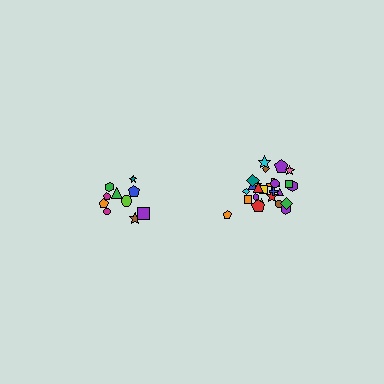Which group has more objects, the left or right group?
The right group.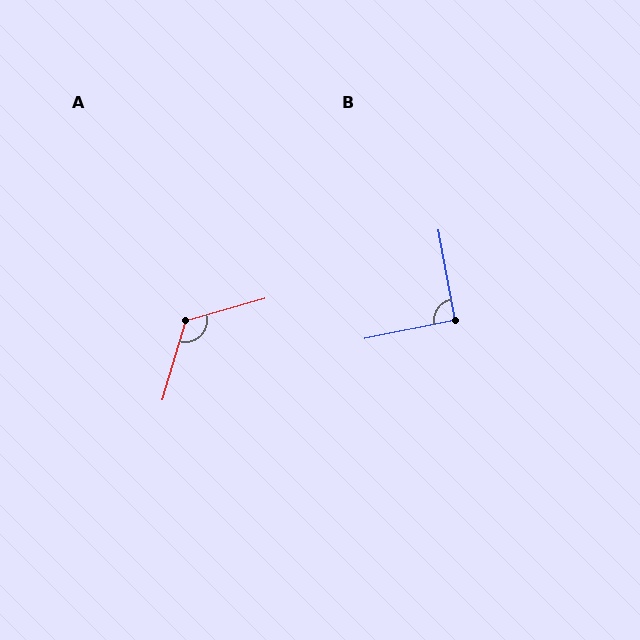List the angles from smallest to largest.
B (91°), A (122°).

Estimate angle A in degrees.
Approximately 122 degrees.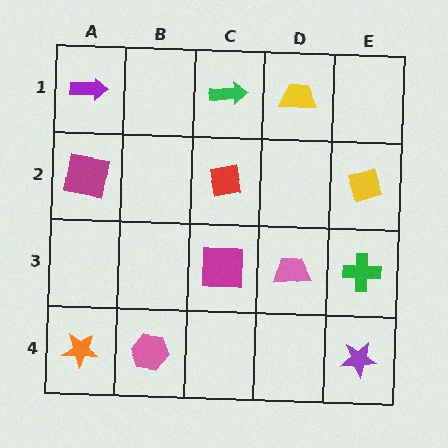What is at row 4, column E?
A purple star.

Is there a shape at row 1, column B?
No, that cell is empty.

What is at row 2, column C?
A red square.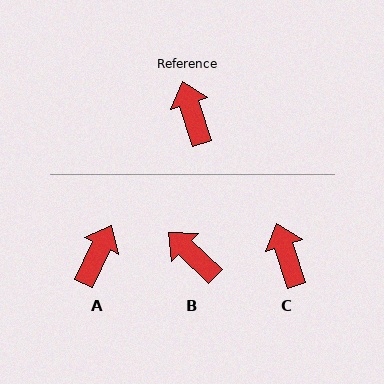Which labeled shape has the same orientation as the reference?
C.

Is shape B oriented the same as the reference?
No, it is off by about 29 degrees.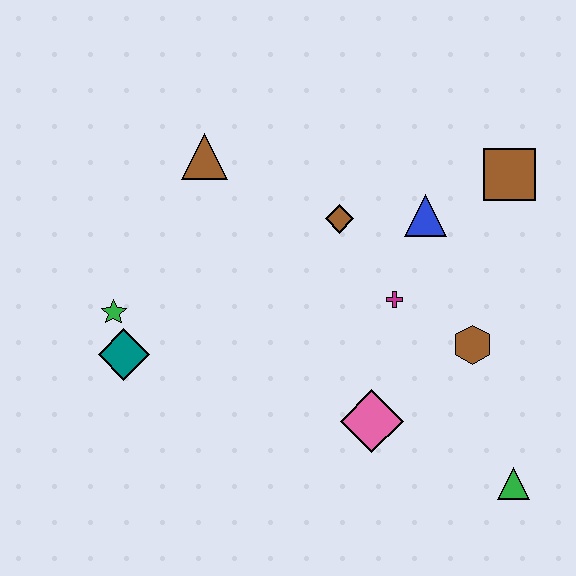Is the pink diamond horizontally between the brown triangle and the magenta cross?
Yes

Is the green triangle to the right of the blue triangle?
Yes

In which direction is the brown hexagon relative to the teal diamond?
The brown hexagon is to the right of the teal diamond.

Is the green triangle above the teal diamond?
No